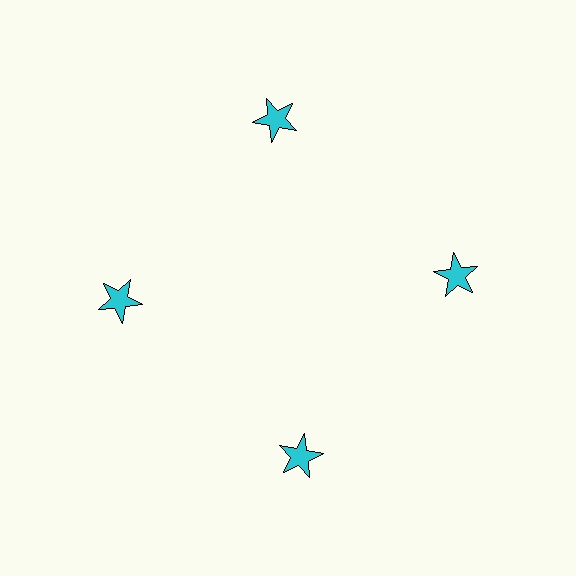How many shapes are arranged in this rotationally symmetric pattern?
There are 4 shapes, arranged in 4 groups of 1.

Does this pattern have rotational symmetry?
Yes, this pattern has 4-fold rotational symmetry. It looks the same after rotating 90 degrees around the center.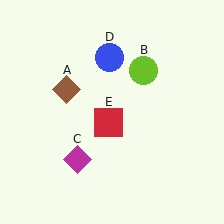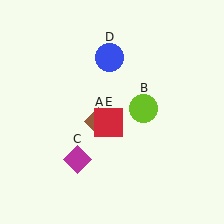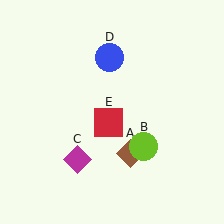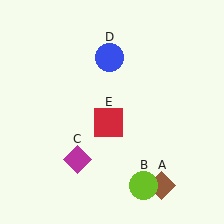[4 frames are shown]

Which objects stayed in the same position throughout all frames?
Magenta diamond (object C) and blue circle (object D) and red square (object E) remained stationary.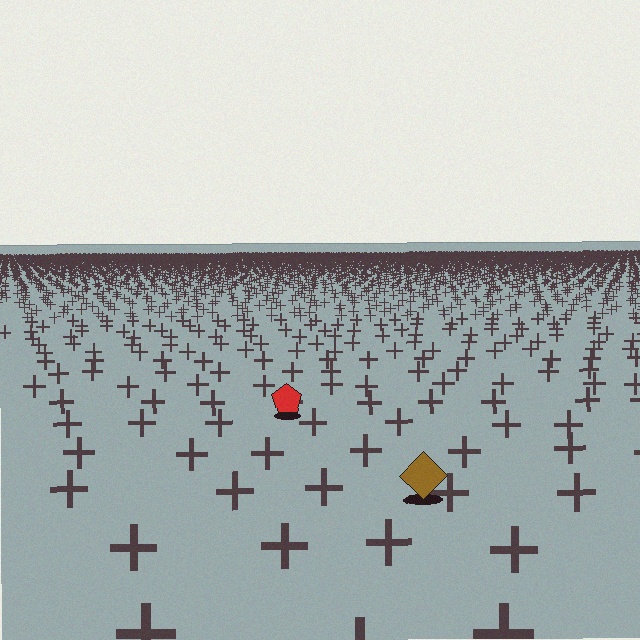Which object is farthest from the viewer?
The red pentagon is farthest from the viewer. It appears smaller and the ground texture around it is denser.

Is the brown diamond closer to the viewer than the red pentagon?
Yes. The brown diamond is closer — you can tell from the texture gradient: the ground texture is coarser near it.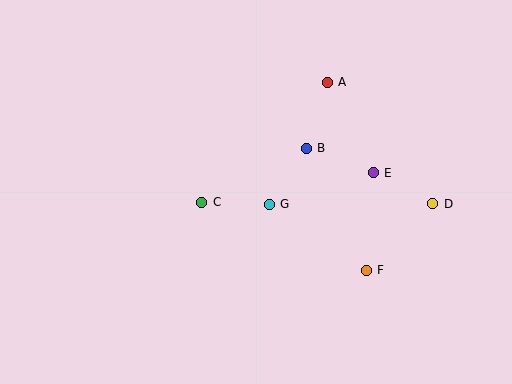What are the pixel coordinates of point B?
Point B is at (306, 148).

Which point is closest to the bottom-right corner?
Point F is closest to the bottom-right corner.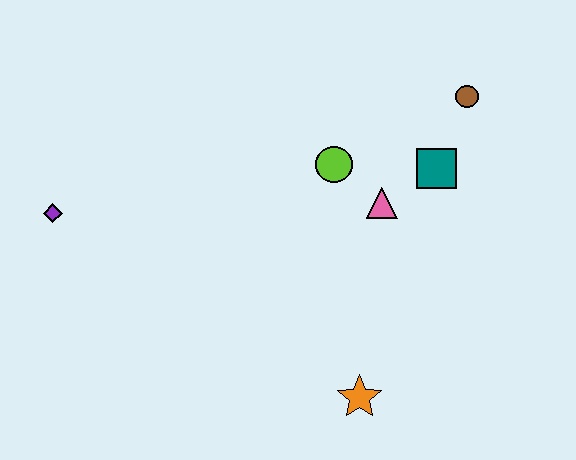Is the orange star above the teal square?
No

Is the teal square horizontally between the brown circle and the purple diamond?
Yes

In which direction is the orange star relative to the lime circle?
The orange star is below the lime circle.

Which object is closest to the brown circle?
The teal square is closest to the brown circle.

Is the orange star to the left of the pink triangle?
Yes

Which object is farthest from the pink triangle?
The purple diamond is farthest from the pink triangle.